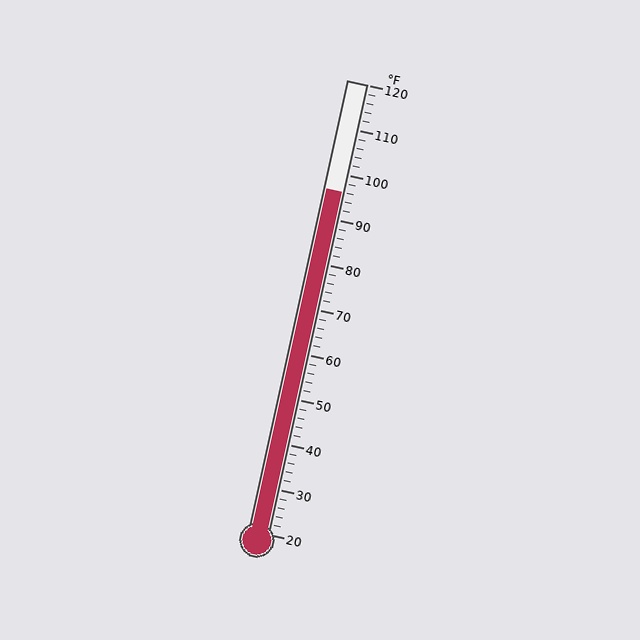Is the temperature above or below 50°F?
The temperature is above 50°F.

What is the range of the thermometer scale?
The thermometer scale ranges from 20°F to 120°F.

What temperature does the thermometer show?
The thermometer shows approximately 96°F.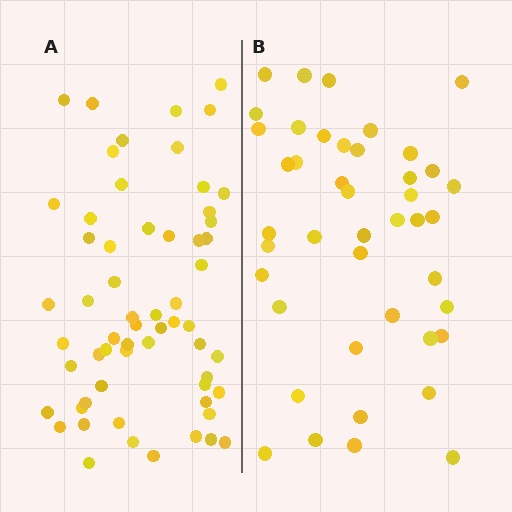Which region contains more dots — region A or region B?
Region A (the left region) has more dots.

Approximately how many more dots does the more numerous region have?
Region A has approximately 15 more dots than region B.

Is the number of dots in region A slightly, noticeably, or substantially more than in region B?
Region A has noticeably more, but not dramatically so. The ratio is roughly 1.4 to 1.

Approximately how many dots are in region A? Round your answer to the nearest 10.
About 60 dots.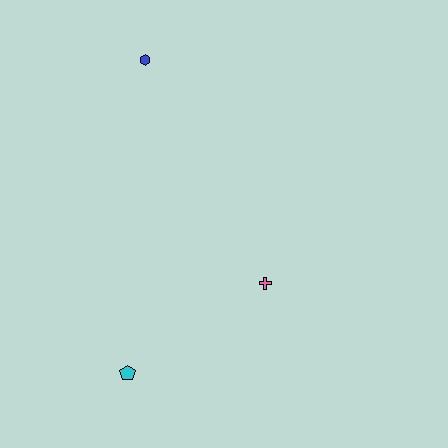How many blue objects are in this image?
There is 1 blue object.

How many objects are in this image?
There are 3 objects.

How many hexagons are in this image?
There is 1 hexagon.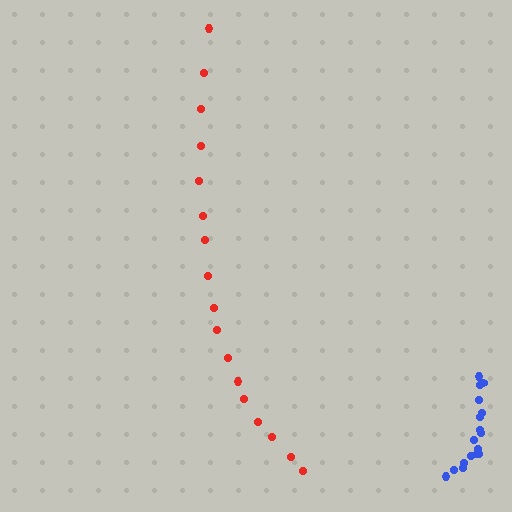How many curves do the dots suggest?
There are 2 distinct paths.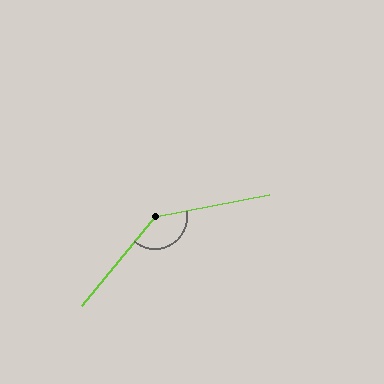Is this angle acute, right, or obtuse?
It is obtuse.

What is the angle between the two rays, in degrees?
Approximately 140 degrees.